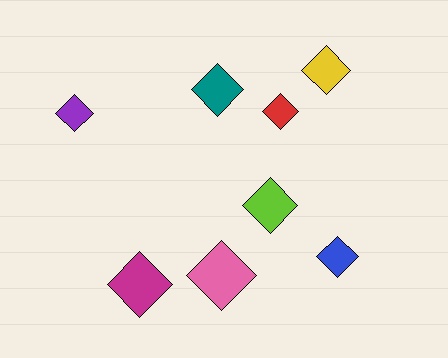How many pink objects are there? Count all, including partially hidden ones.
There is 1 pink object.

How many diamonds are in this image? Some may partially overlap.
There are 8 diamonds.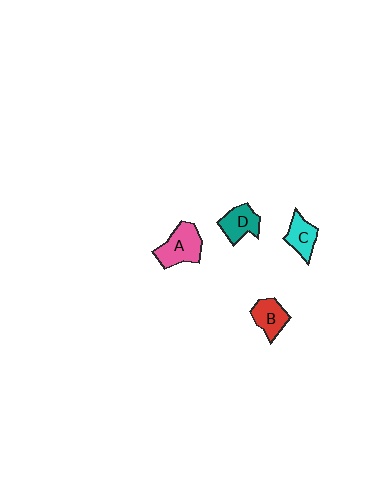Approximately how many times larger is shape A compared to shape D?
Approximately 1.3 times.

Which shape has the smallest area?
Shape C (cyan).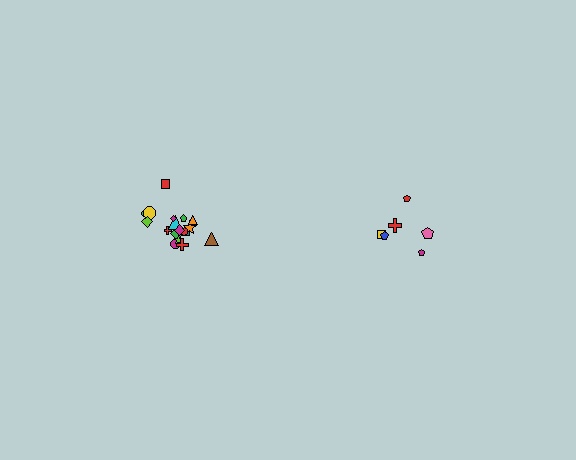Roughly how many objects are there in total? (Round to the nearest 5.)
Roughly 25 objects in total.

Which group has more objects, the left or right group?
The left group.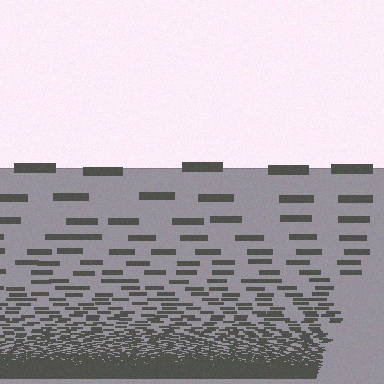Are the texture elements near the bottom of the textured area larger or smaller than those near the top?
Smaller. The gradient is inverted — elements near the bottom are smaller and denser.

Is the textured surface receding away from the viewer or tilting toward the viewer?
The surface appears to tilt toward the viewer. Texture elements get larger and sparser toward the top.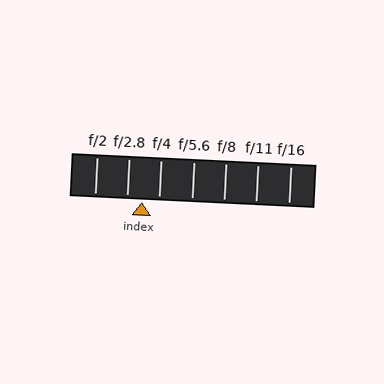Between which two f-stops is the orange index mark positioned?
The index mark is between f/2.8 and f/4.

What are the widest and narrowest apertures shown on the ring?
The widest aperture shown is f/2 and the narrowest is f/16.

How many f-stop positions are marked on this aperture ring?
There are 7 f-stop positions marked.